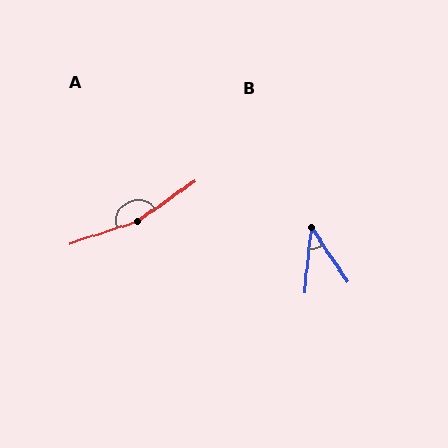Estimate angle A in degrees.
Approximately 163 degrees.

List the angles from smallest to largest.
B (40°), A (163°).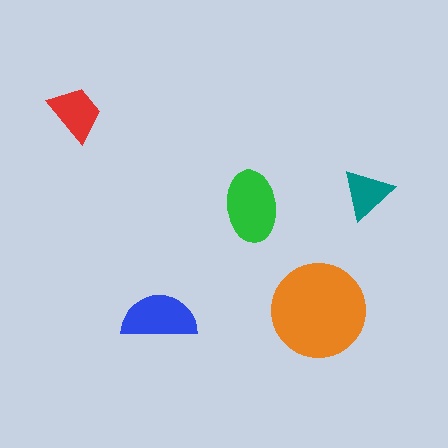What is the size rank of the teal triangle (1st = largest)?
5th.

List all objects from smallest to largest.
The teal triangle, the red trapezoid, the blue semicircle, the green ellipse, the orange circle.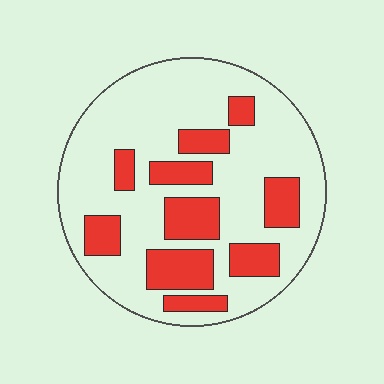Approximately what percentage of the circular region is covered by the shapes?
Approximately 30%.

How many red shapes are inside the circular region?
10.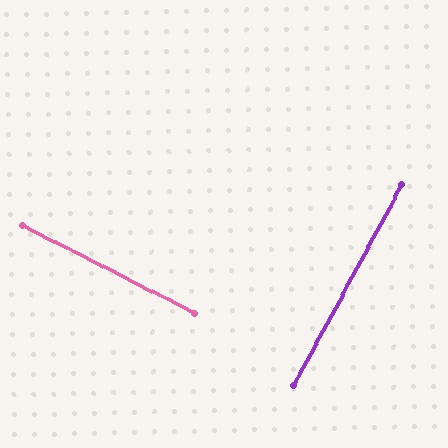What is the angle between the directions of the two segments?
Approximately 89 degrees.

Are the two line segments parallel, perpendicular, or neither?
Perpendicular — they meet at approximately 89°.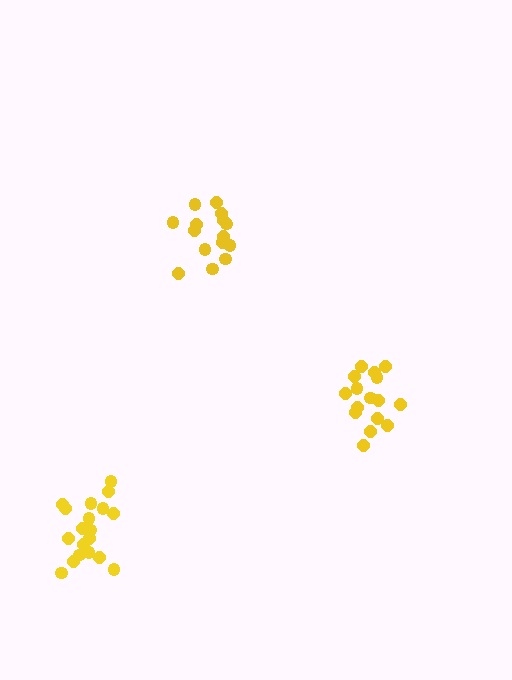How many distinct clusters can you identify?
There are 3 distinct clusters.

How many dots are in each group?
Group 1: 16 dots, Group 2: 20 dots, Group 3: 16 dots (52 total).